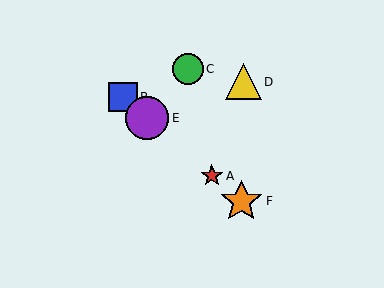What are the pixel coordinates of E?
Object E is at (147, 118).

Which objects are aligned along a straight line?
Objects A, B, E, F are aligned along a straight line.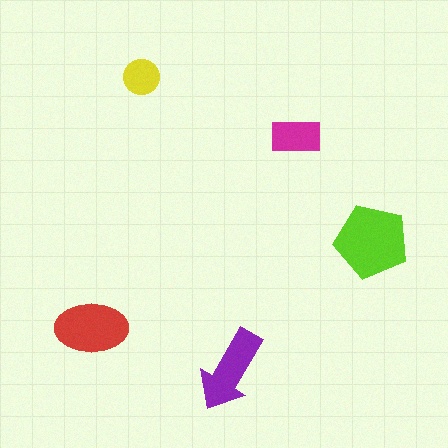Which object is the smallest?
The yellow circle.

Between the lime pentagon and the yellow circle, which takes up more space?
The lime pentagon.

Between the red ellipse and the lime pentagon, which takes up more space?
The lime pentagon.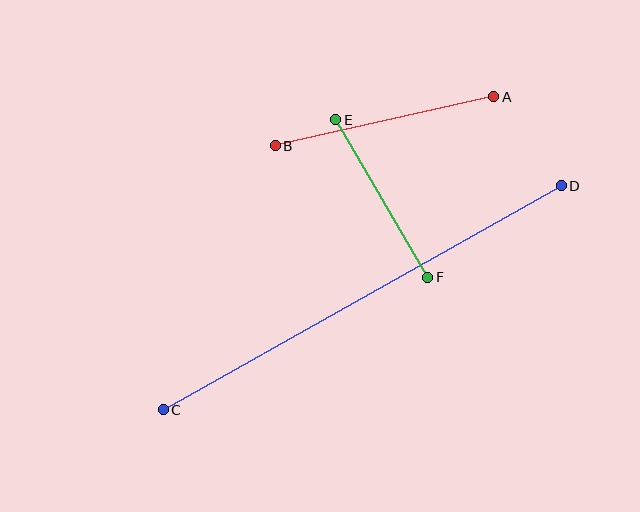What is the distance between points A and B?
The distance is approximately 224 pixels.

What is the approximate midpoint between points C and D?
The midpoint is at approximately (362, 298) pixels.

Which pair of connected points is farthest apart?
Points C and D are farthest apart.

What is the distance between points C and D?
The distance is approximately 457 pixels.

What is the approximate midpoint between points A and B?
The midpoint is at approximately (384, 121) pixels.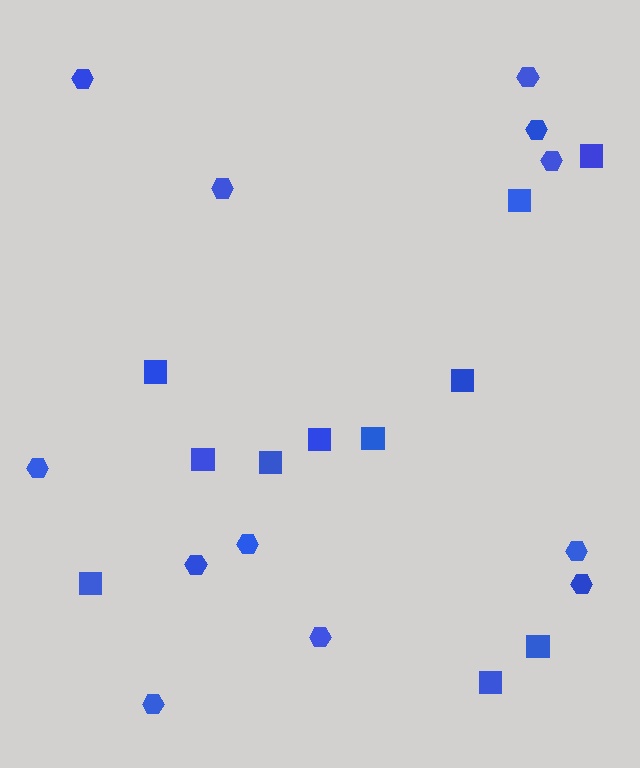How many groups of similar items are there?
There are 2 groups: one group of hexagons (12) and one group of squares (11).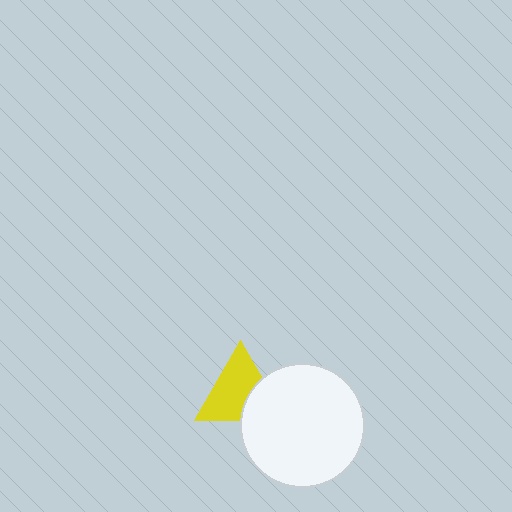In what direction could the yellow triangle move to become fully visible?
The yellow triangle could move toward the upper-left. That would shift it out from behind the white circle entirely.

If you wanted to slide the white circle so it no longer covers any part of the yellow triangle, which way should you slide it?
Slide it toward the lower-right — that is the most direct way to separate the two shapes.